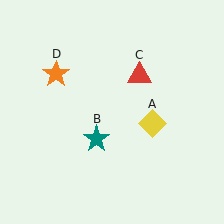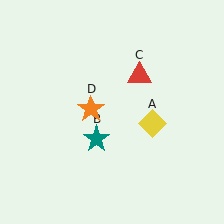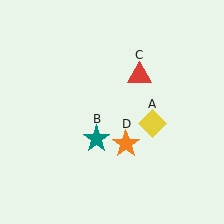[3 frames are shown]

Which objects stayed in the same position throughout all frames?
Yellow diamond (object A) and teal star (object B) and red triangle (object C) remained stationary.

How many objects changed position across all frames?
1 object changed position: orange star (object D).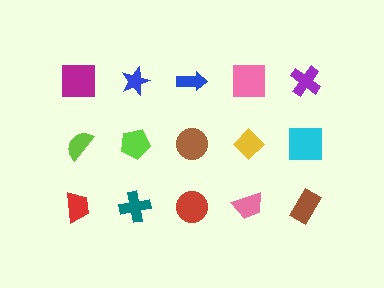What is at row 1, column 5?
A purple cross.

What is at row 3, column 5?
A brown rectangle.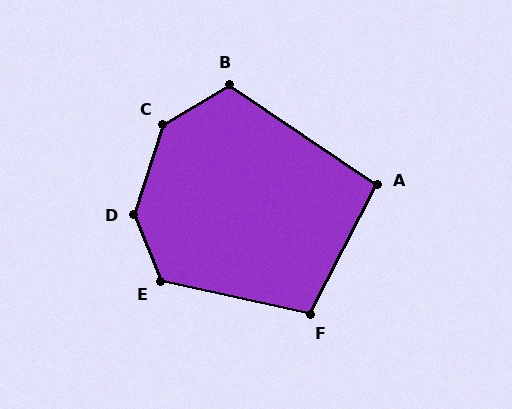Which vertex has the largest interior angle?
D, at approximately 140 degrees.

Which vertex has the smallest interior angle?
A, at approximately 97 degrees.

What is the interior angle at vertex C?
Approximately 139 degrees (obtuse).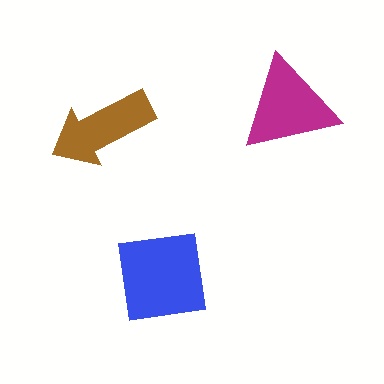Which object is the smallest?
The brown arrow.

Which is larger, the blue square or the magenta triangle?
The blue square.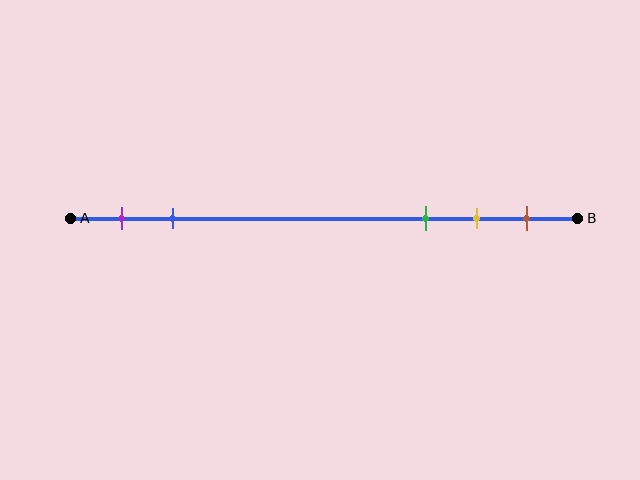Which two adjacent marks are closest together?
The yellow and brown marks are the closest adjacent pair.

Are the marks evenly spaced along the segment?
No, the marks are not evenly spaced.